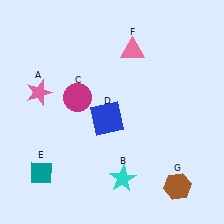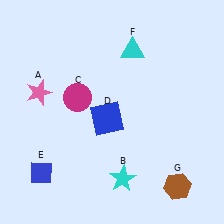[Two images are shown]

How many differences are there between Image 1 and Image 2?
There are 2 differences between the two images.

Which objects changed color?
E changed from teal to blue. F changed from pink to cyan.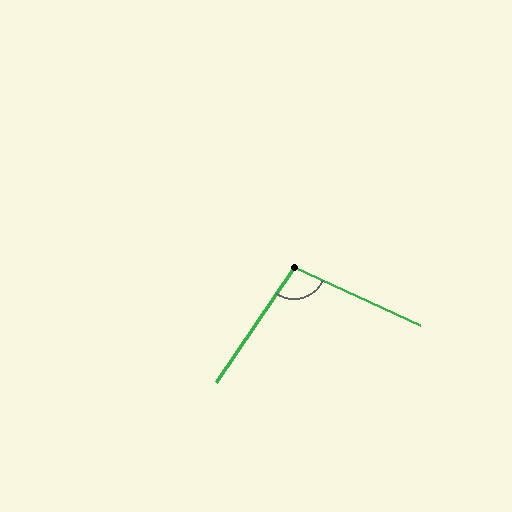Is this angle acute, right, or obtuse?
It is obtuse.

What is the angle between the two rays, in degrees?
Approximately 99 degrees.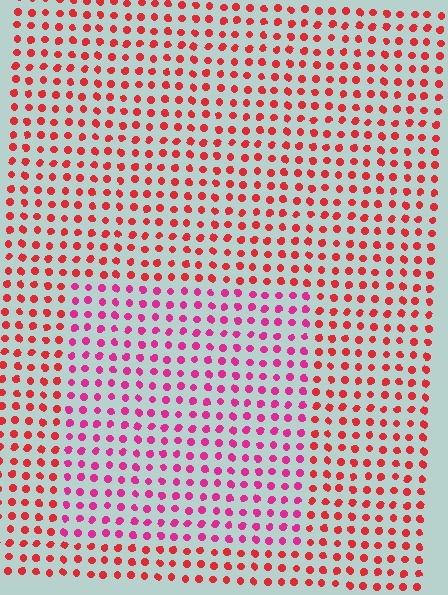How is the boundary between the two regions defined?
The boundary is defined purely by a slight shift in hue (about 33 degrees). Spacing, size, and orientation are identical on both sides.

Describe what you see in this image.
The image is filled with small red elements in a uniform arrangement. A rectangle-shaped region is visible where the elements are tinted to a slightly different hue, forming a subtle color boundary.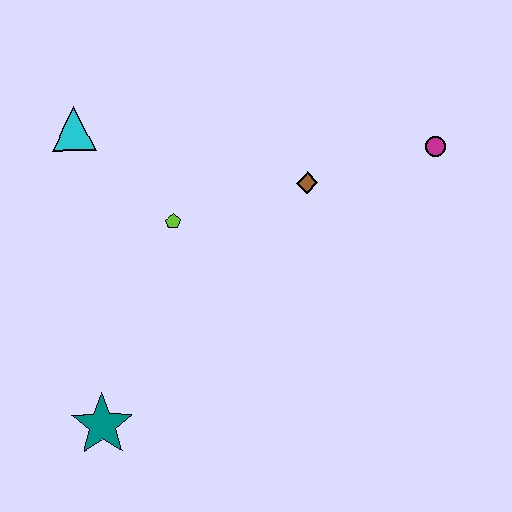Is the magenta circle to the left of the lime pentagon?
No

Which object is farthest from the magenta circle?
The teal star is farthest from the magenta circle.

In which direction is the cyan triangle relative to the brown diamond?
The cyan triangle is to the left of the brown diamond.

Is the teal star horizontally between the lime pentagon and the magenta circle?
No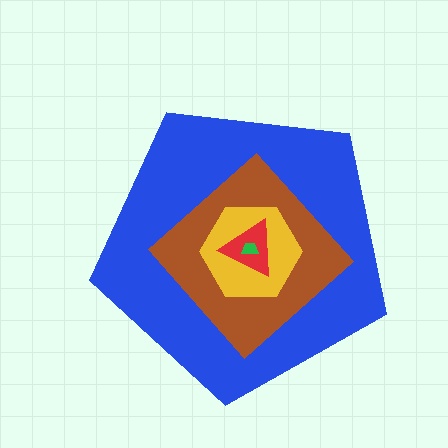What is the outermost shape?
The blue pentagon.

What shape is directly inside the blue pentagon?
The brown diamond.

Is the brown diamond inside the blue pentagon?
Yes.